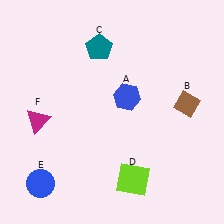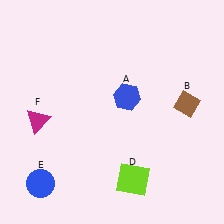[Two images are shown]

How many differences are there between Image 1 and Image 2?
There is 1 difference between the two images.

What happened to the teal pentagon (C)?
The teal pentagon (C) was removed in Image 2. It was in the top-left area of Image 1.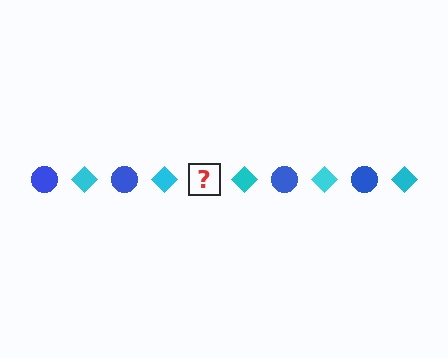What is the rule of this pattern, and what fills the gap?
The rule is that the pattern alternates between blue circle and cyan diamond. The gap should be filled with a blue circle.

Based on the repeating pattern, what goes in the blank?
The blank should be a blue circle.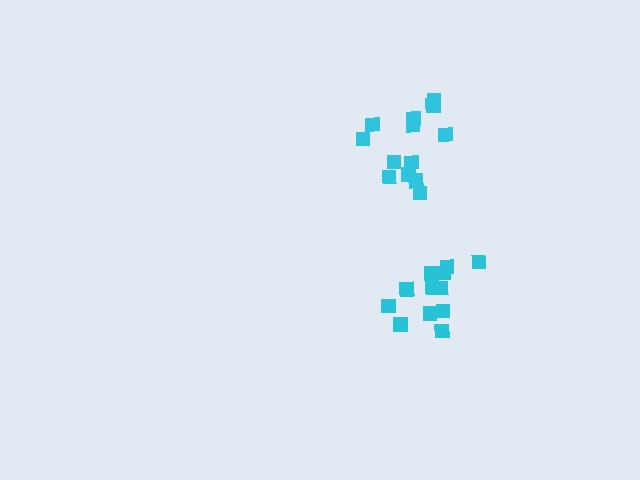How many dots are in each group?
Group 1: 13 dots, Group 2: 12 dots (25 total).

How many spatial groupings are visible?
There are 2 spatial groupings.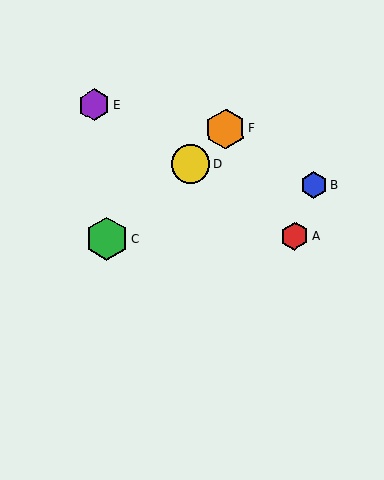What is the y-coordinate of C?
Object C is at y≈239.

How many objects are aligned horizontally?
2 objects (A, C) are aligned horizontally.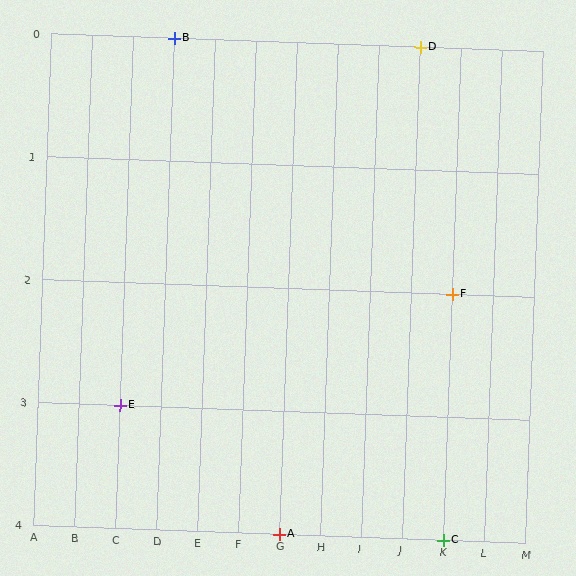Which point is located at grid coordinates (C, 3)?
Point E is at (C, 3).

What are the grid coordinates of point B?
Point B is at grid coordinates (D, 0).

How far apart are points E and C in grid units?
Points E and C are 8 columns and 1 row apart (about 8.1 grid units diagonally).